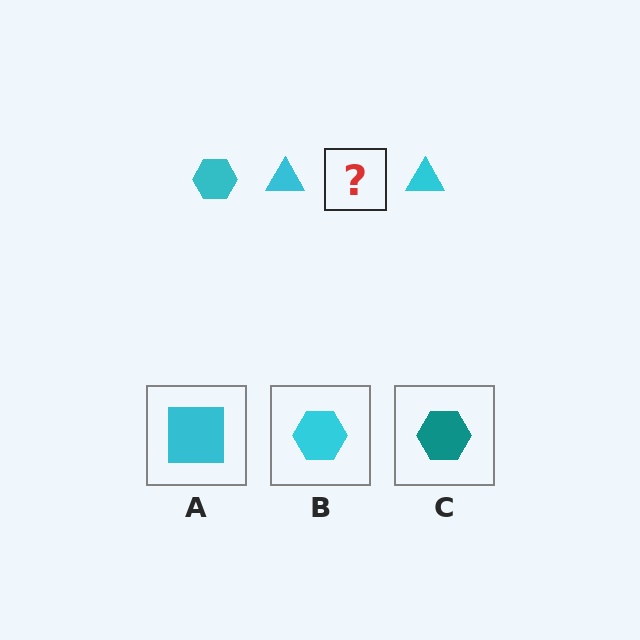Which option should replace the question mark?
Option B.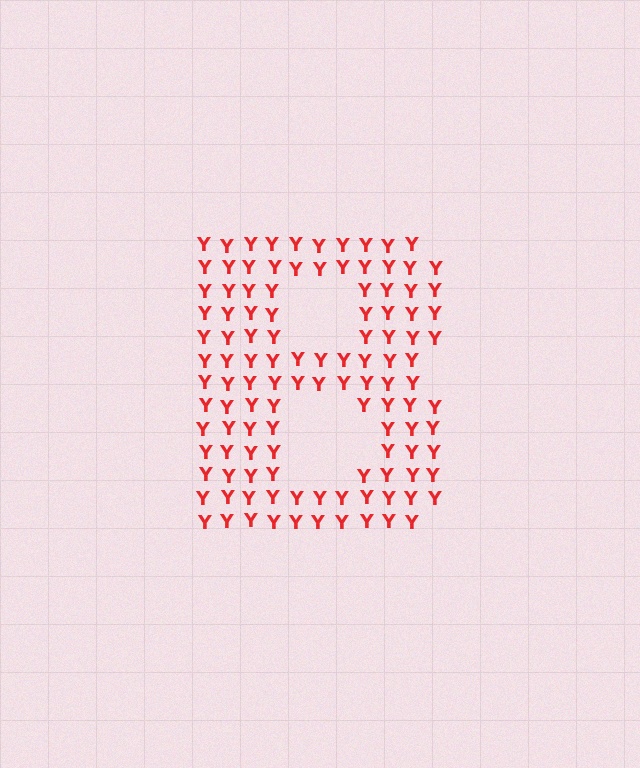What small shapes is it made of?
It is made of small letter Y's.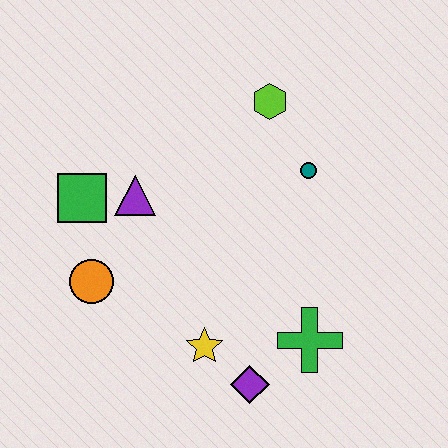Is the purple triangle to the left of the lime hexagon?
Yes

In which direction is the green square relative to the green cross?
The green square is to the left of the green cross.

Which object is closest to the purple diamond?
The yellow star is closest to the purple diamond.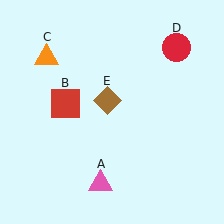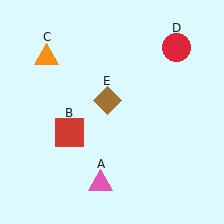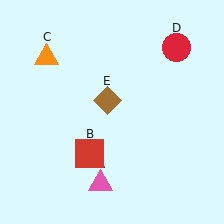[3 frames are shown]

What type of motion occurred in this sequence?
The red square (object B) rotated counterclockwise around the center of the scene.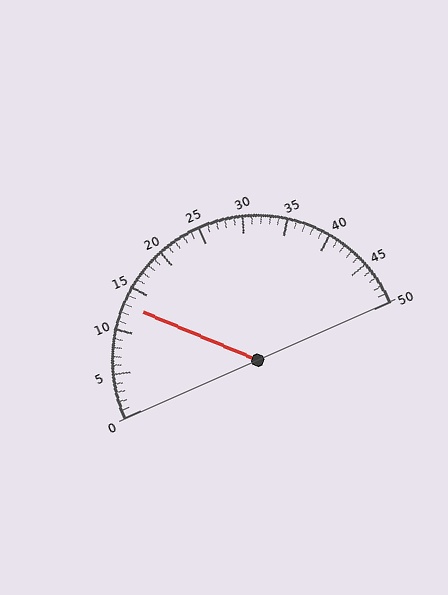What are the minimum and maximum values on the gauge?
The gauge ranges from 0 to 50.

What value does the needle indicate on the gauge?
The needle indicates approximately 13.